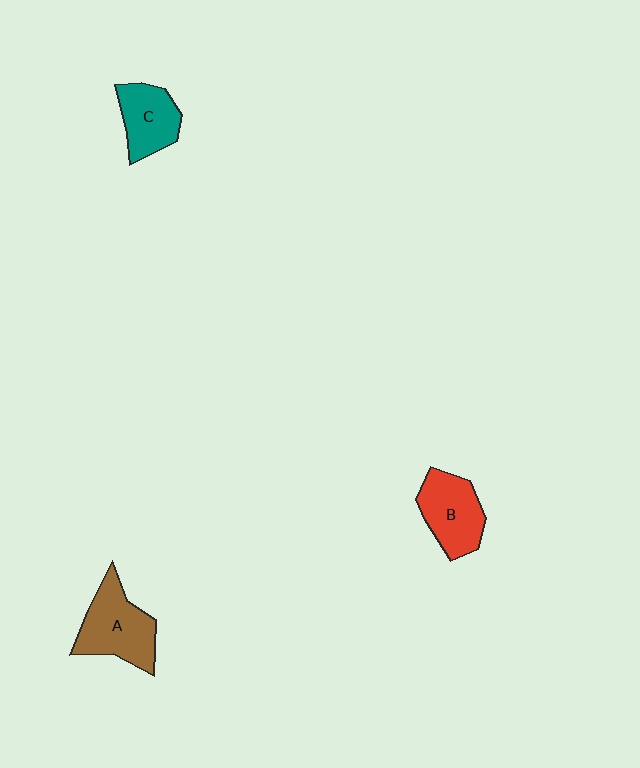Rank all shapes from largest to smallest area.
From largest to smallest: A (brown), B (red), C (teal).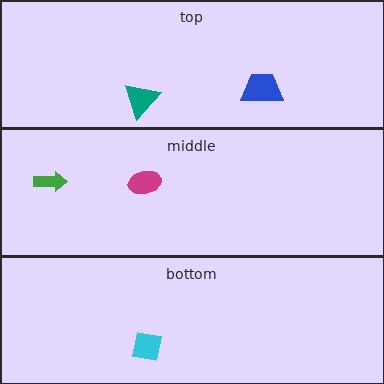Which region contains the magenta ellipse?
The middle region.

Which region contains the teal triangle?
The top region.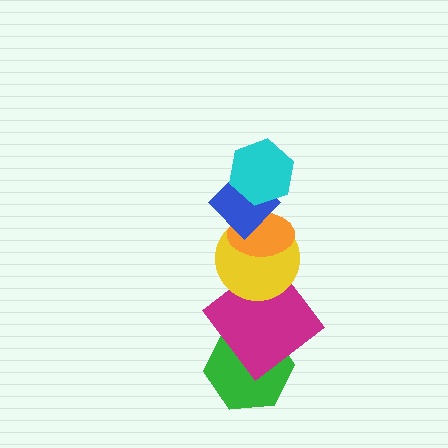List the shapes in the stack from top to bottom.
From top to bottom: the cyan hexagon, the blue diamond, the orange ellipse, the yellow circle, the magenta diamond, the green hexagon.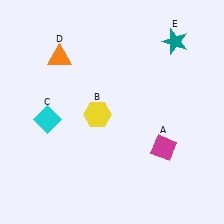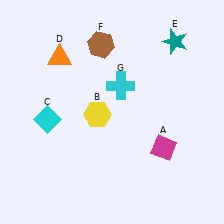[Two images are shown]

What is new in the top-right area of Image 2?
A cyan cross (G) was added in the top-right area of Image 2.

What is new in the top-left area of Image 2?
A brown hexagon (F) was added in the top-left area of Image 2.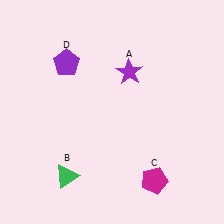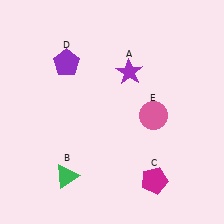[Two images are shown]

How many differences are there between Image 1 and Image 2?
There is 1 difference between the two images.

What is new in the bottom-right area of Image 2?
A pink circle (E) was added in the bottom-right area of Image 2.